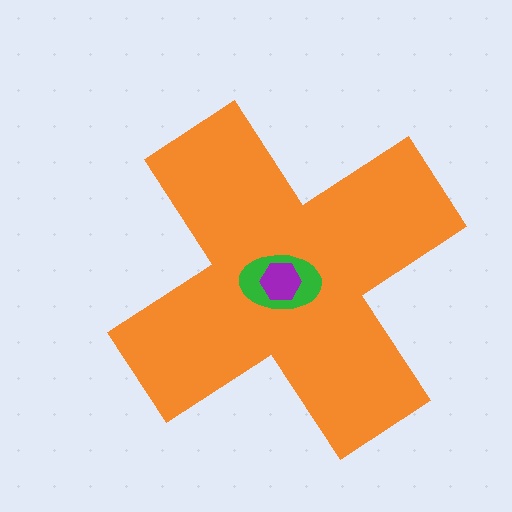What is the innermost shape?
The purple hexagon.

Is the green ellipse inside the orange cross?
Yes.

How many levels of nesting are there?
3.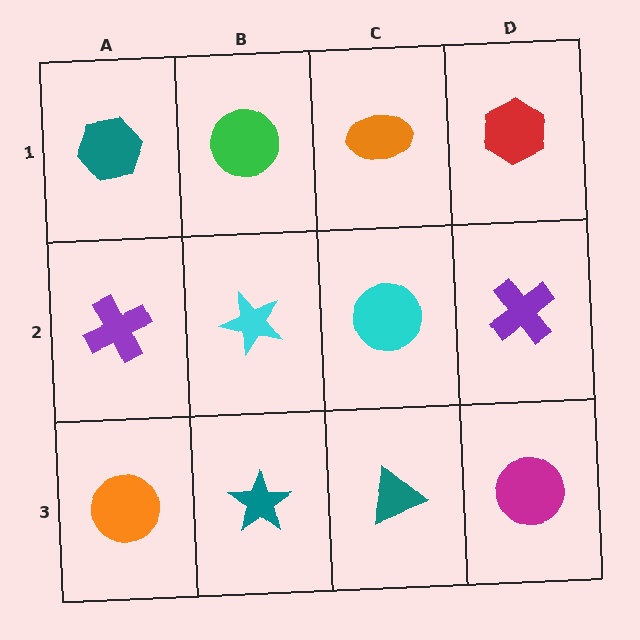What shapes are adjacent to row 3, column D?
A purple cross (row 2, column D), a teal triangle (row 3, column C).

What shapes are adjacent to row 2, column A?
A teal hexagon (row 1, column A), an orange circle (row 3, column A), a cyan star (row 2, column B).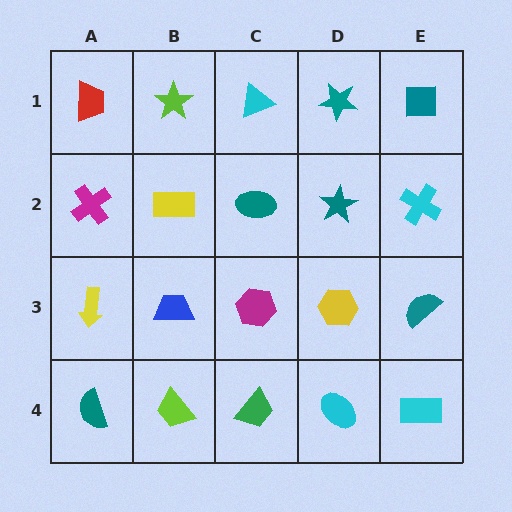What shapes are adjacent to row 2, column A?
A red trapezoid (row 1, column A), a yellow arrow (row 3, column A), a yellow rectangle (row 2, column B).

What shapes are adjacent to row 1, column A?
A magenta cross (row 2, column A), a lime star (row 1, column B).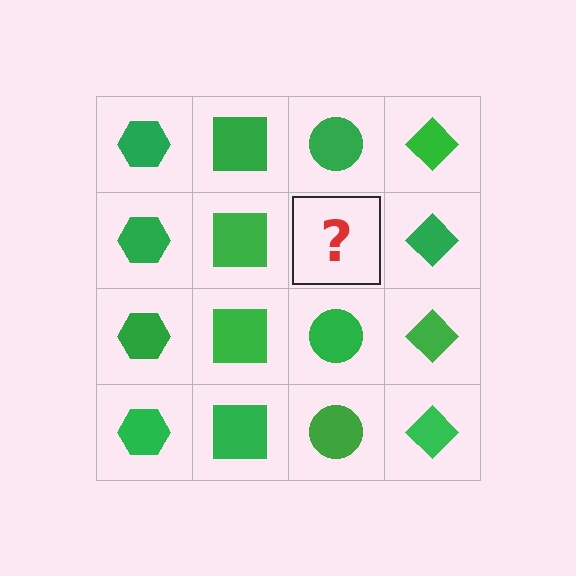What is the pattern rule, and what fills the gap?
The rule is that each column has a consistent shape. The gap should be filled with a green circle.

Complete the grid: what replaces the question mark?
The question mark should be replaced with a green circle.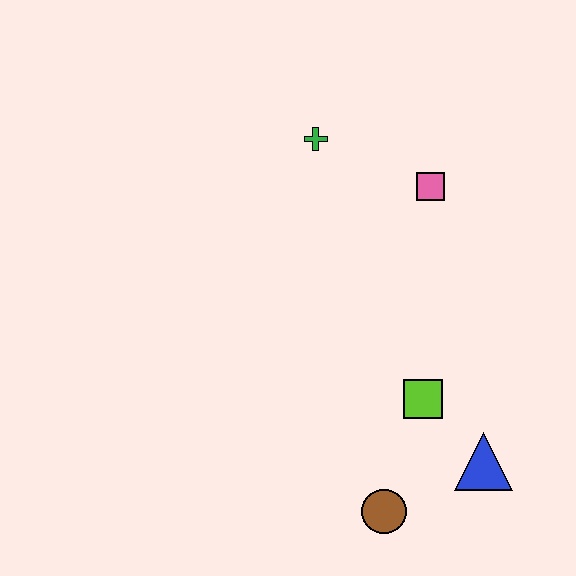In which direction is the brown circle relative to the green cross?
The brown circle is below the green cross.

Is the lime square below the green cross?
Yes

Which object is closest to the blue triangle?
The lime square is closest to the blue triangle.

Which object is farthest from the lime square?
The green cross is farthest from the lime square.